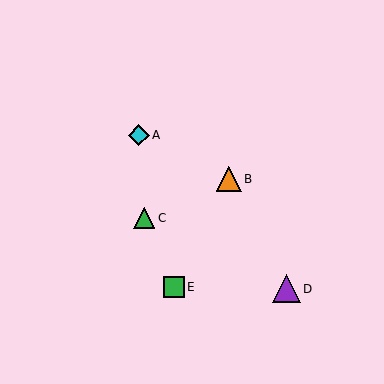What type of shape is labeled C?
Shape C is a green triangle.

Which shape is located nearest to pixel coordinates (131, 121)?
The cyan diamond (labeled A) at (139, 135) is nearest to that location.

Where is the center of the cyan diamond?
The center of the cyan diamond is at (139, 135).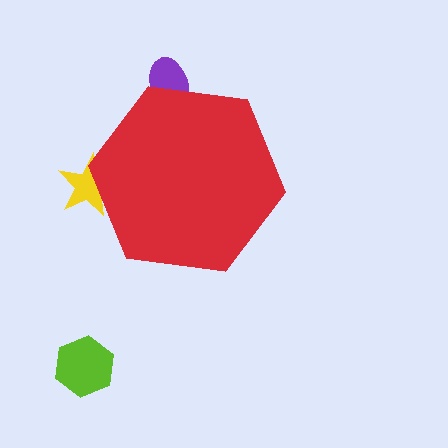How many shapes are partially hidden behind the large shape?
2 shapes are partially hidden.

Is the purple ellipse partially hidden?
Yes, the purple ellipse is partially hidden behind the red hexagon.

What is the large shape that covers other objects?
A red hexagon.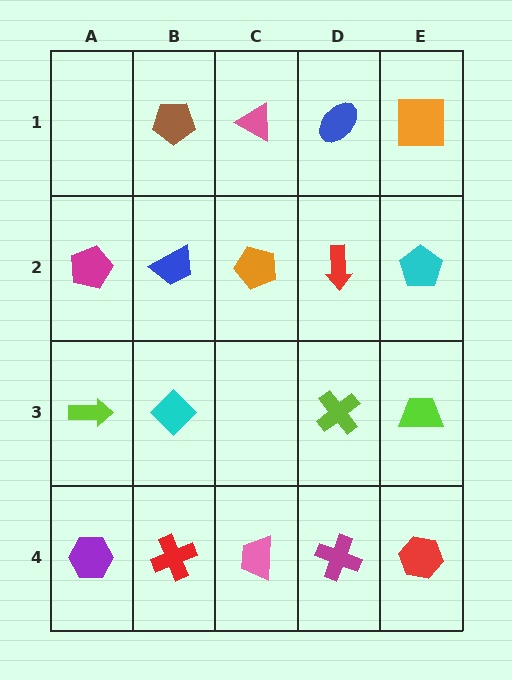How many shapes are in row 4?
5 shapes.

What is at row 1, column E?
An orange square.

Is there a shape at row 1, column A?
No, that cell is empty.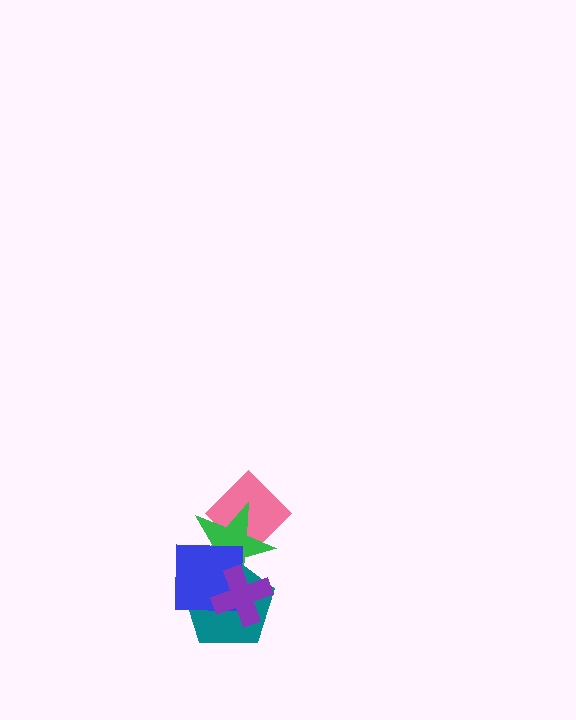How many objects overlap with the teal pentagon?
3 objects overlap with the teal pentagon.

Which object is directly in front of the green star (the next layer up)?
The teal pentagon is directly in front of the green star.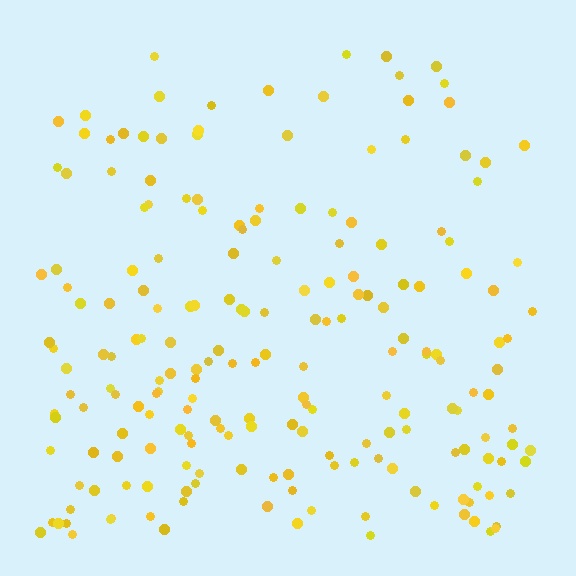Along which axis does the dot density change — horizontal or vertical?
Vertical.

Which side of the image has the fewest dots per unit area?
The top.